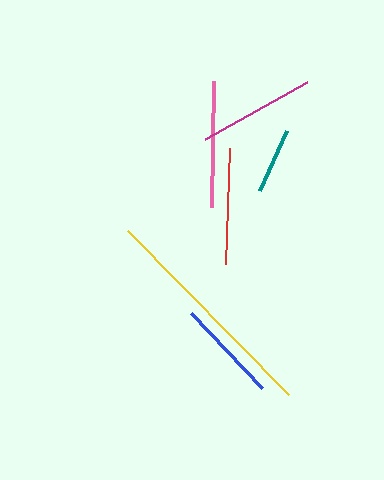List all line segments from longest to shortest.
From longest to shortest: yellow, pink, magenta, red, blue, teal.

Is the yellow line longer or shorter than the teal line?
The yellow line is longer than the teal line.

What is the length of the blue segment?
The blue segment is approximately 104 pixels long.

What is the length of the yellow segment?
The yellow segment is approximately 230 pixels long.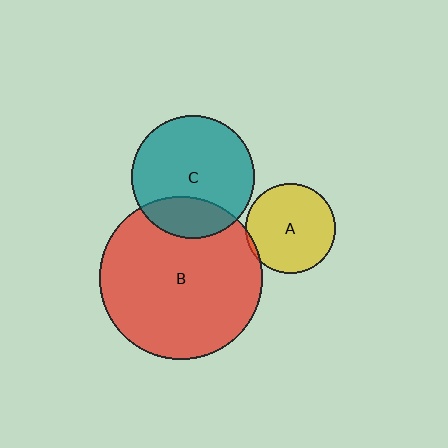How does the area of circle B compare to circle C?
Approximately 1.8 times.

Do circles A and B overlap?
Yes.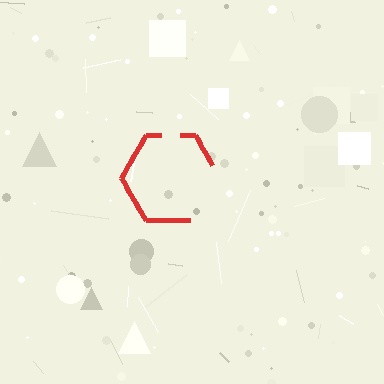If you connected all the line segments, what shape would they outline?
They would outline a hexagon.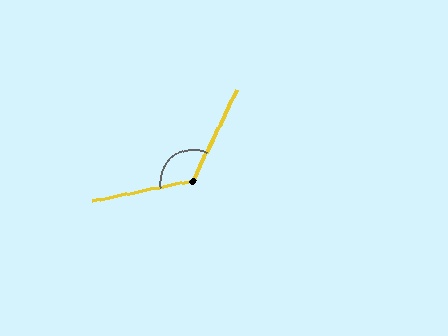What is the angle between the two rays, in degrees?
Approximately 128 degrees.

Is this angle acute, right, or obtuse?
It is obtuse.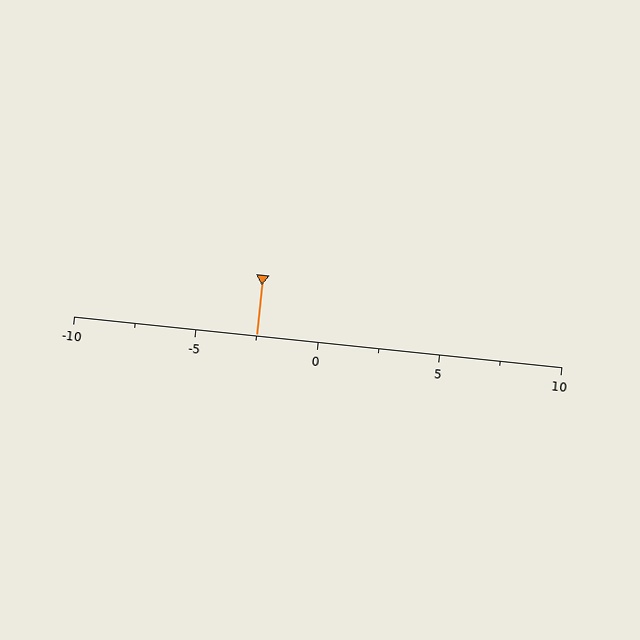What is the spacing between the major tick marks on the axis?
The major ticks are spaced 5 apart.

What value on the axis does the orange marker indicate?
The marker indicates approximately -2.5.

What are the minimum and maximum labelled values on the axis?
The axis runs from -10 to 10.